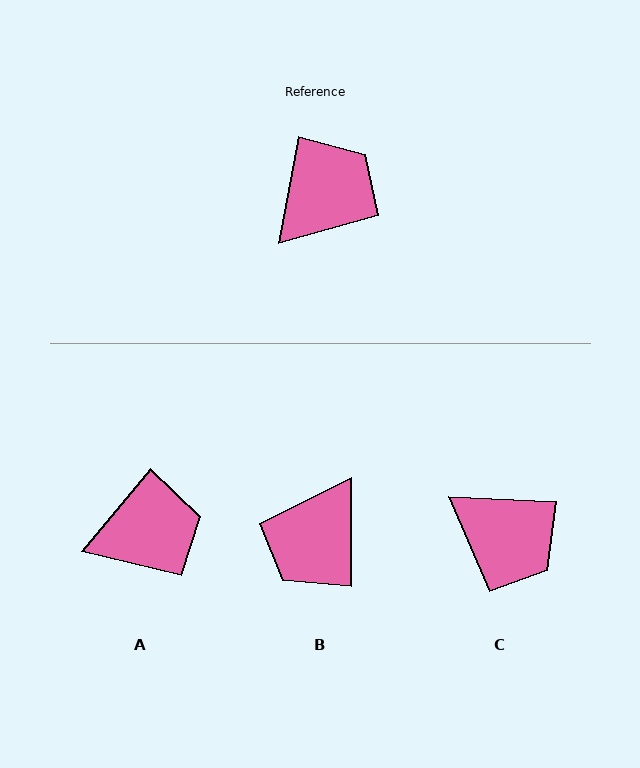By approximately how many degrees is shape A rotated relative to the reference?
Approximately 29 degrees clockwise.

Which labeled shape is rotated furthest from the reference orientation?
B, about 169 degrees away.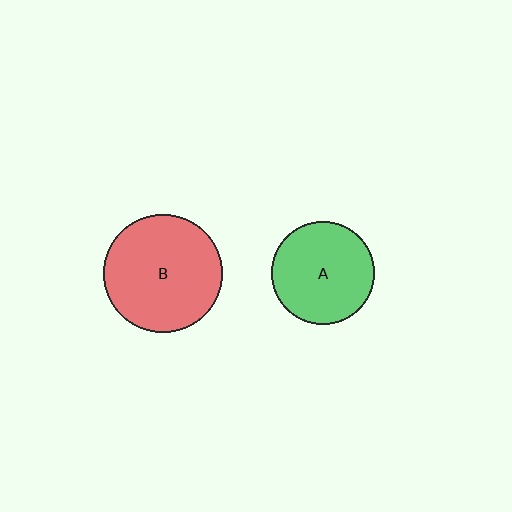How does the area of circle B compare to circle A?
Approximately 1.3 times.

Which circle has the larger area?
Circle B (red).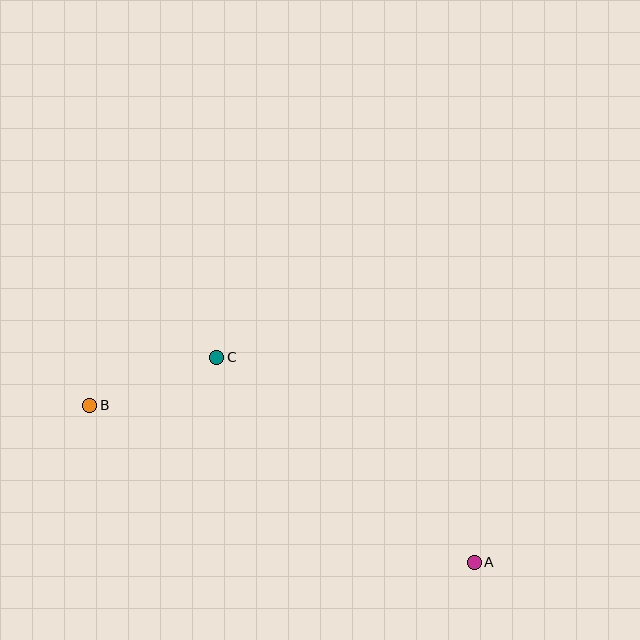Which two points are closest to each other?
Points B and C are closest to each other.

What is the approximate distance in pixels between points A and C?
The distance between A and C is approximately 329 pixels.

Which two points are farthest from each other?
Points A and B are farthest from each other.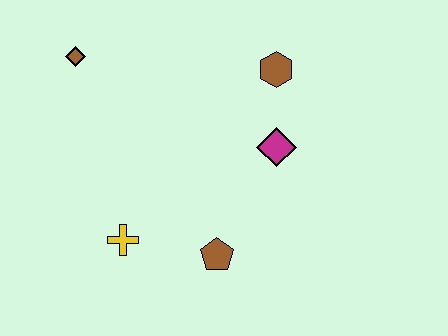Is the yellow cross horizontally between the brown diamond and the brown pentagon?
Yes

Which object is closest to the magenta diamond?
The brown hexagon is closest to the magenta diamond.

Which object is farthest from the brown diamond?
The brown pentagon is farthest from the brown diamond.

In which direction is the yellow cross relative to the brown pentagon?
The yellow cross is to the left of the brown pentagon.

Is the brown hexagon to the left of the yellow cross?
No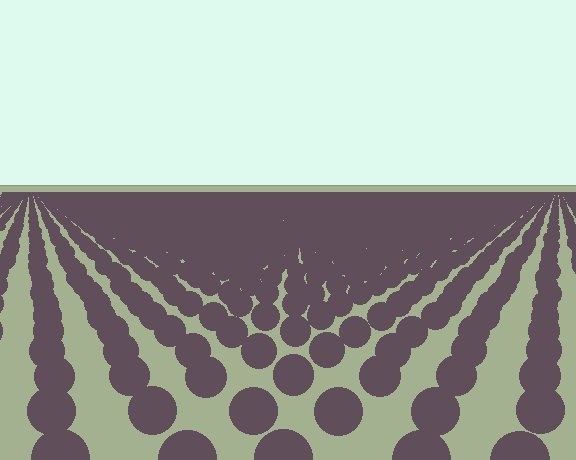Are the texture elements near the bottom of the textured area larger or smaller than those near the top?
Larger. Near the bottom, elements are closer to the viewer and appear at a bigger on-screen size.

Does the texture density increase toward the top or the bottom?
Density increases toward the top.